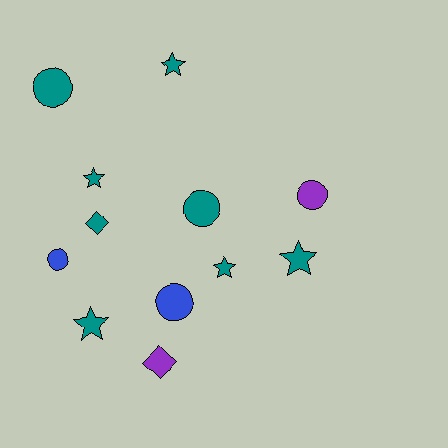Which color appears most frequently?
Teal, with 8 objects.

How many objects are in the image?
There are 12 objects.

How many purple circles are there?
There is 1 purple circle.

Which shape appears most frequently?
Star, with 5 objects.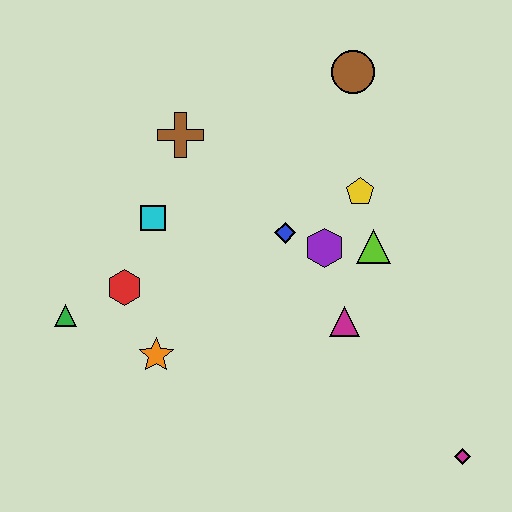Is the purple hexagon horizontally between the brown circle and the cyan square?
Yes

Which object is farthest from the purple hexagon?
The green triangle is farthest from the purple hexagon.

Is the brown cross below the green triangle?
No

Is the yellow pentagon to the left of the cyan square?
No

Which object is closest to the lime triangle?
The purple hexagon is closest to the lime triangle.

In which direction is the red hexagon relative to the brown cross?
The red hexagon is below the brown cross.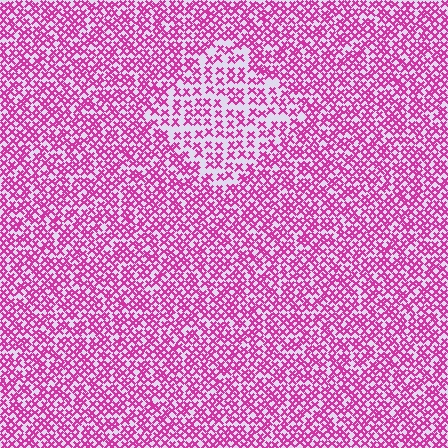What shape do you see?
I see a diamond.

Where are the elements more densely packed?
The elements are more densely packed outside the diamond boundary.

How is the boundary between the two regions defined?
The boundary is defined by a change in element density (approximately 1.8x ratio). All elements are the same color, size, and shape.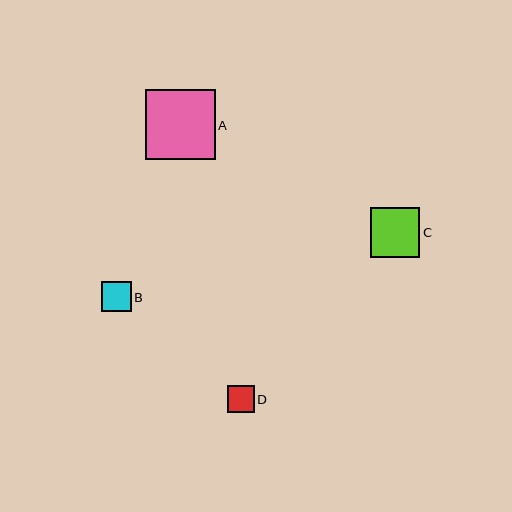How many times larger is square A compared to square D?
Square A is approximately 2.6 times the size of square D.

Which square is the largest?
Square A is the largest with a size of approximately 70 pixels.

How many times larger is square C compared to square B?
Square C is approximately 1.7 times the size of square B.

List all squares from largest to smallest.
From largest to smallest: A, C, B, D.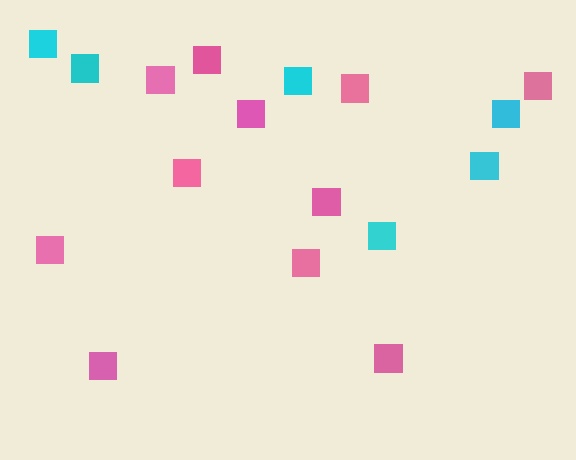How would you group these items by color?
There are 2 groups: one group of pink squares (11) and one group of cyan squares (6).